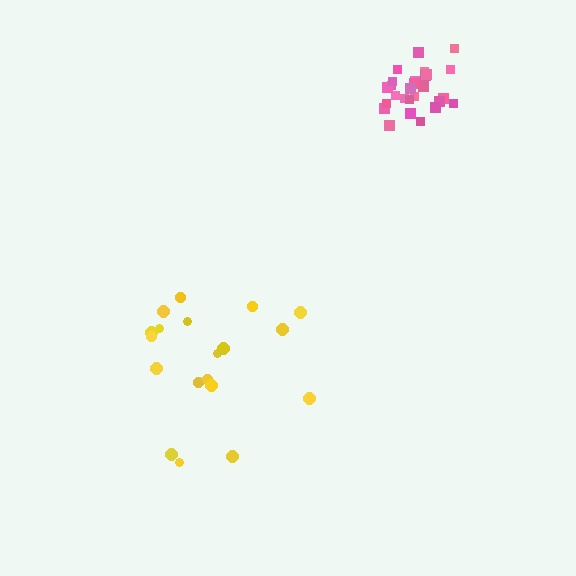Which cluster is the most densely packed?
Pink.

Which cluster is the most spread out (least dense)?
Yellow.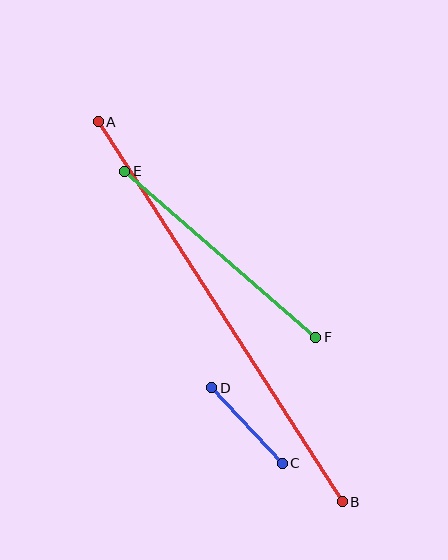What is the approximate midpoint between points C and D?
The midpoint is at approximately (247, 426) pixels.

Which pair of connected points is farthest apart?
Points A and B are farthest apart.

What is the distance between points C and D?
The distance is approximately 104 pixels.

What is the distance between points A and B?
The distance is approximately 452 pixels.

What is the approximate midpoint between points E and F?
The midpoint is at approximately (220, 254) pixels.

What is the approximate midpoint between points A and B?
The midpoint is at approximately (220, 312) pixels.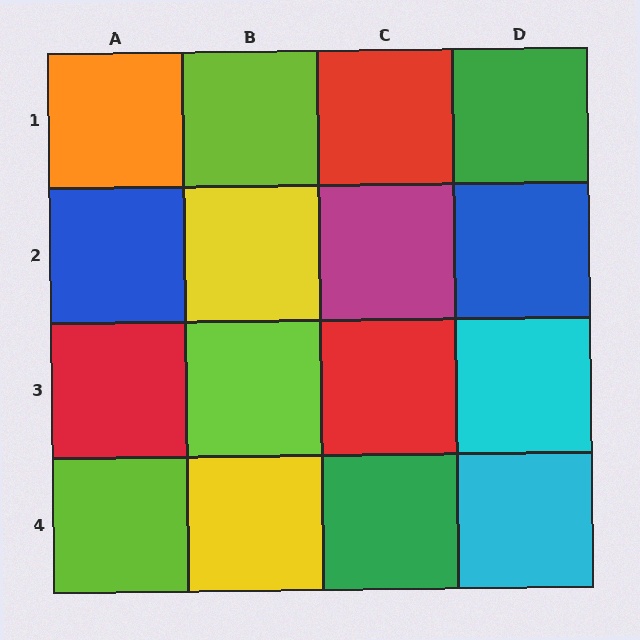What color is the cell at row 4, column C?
Green.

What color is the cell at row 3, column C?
Red.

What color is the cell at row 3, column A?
Red.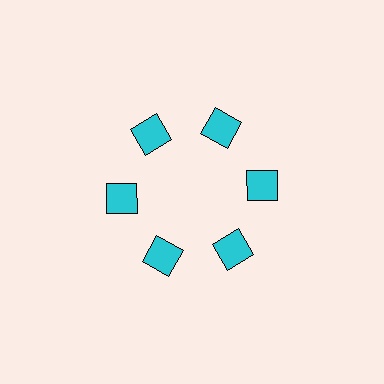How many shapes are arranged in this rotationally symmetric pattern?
There are 6 shapes, arranged in 6 groups of 1.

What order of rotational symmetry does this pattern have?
This pattern has 6-fold rotational symmetry.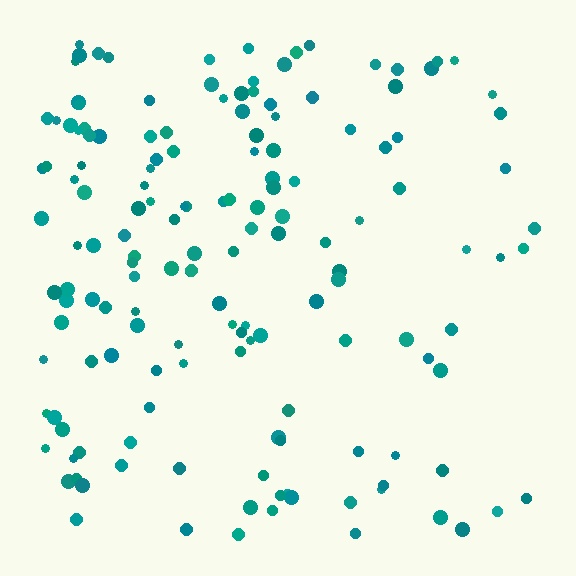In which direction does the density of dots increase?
From right to left, with the left side densest.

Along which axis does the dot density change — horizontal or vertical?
Horizontal.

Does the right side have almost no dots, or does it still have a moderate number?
Still a moderate number, just noticeably fewer than the left.